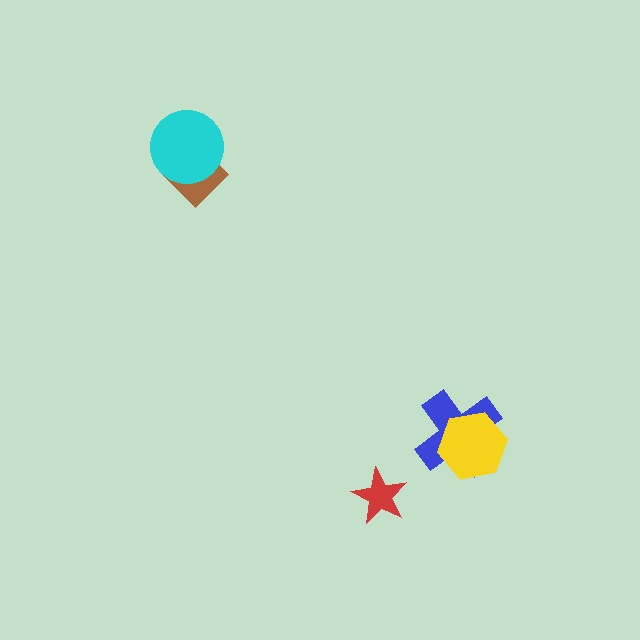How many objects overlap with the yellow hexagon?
1 object overlaps with the yellow hexagon.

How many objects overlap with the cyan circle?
1 object overlaps with the cyan circle.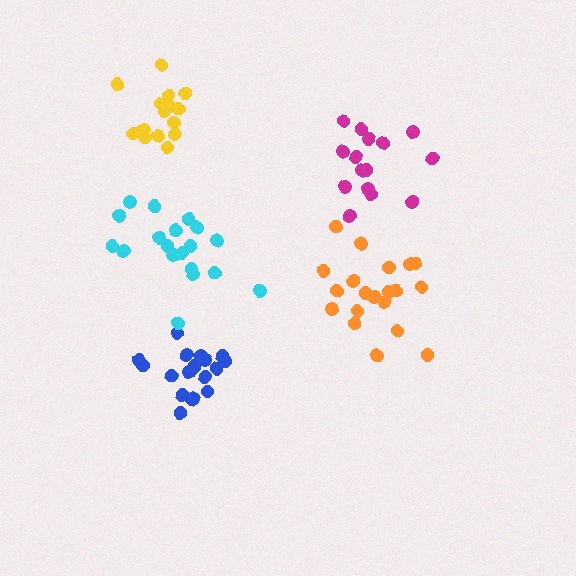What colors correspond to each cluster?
The clusters are colored: orange, magenta, blue, cyan, yellow.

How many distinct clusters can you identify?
There are 5 distinct clusters.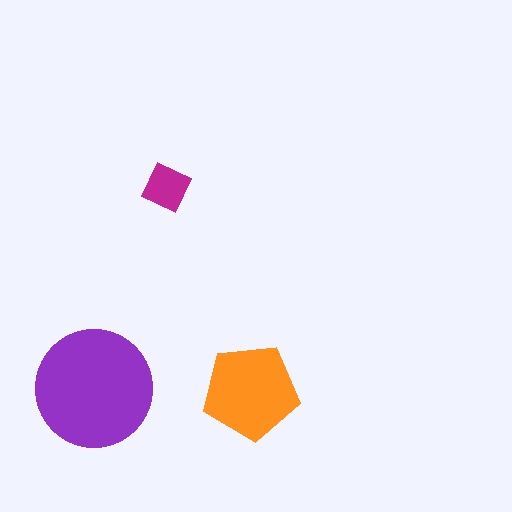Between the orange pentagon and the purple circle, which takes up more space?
The purple circle.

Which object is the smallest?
The magenta square.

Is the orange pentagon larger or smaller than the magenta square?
Larger.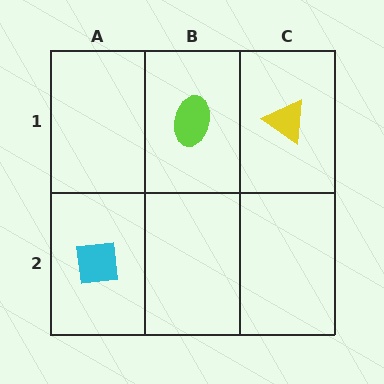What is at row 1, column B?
A lime ellipse.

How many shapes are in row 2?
1 shape.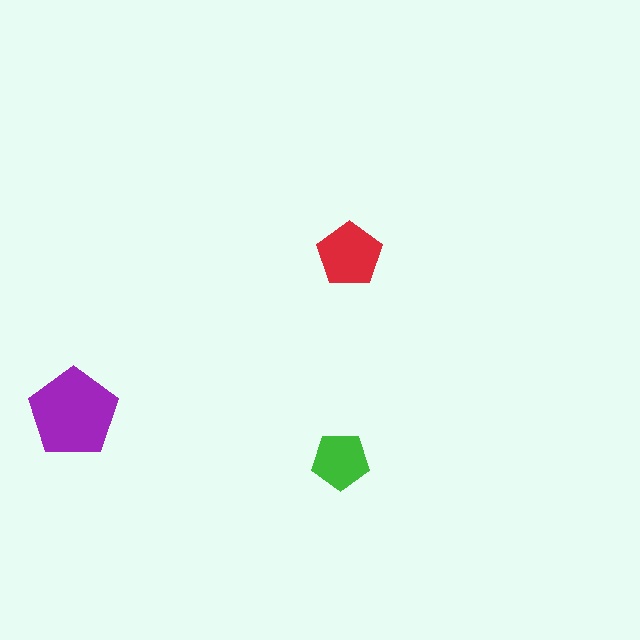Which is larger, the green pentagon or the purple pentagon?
The purple one.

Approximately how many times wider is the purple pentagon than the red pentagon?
About 1.5 times wider.